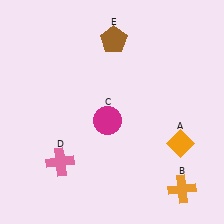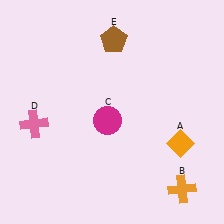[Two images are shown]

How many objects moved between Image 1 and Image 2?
1 object moved between the two images.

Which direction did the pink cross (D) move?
The pink cross (D) moved up.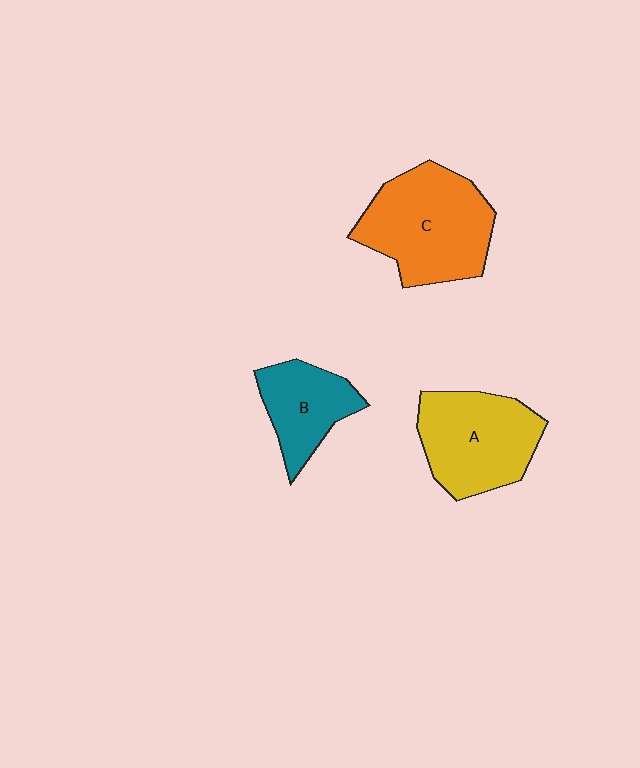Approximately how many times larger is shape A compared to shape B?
Approximately 1.5 times.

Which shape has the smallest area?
Shape B (teal).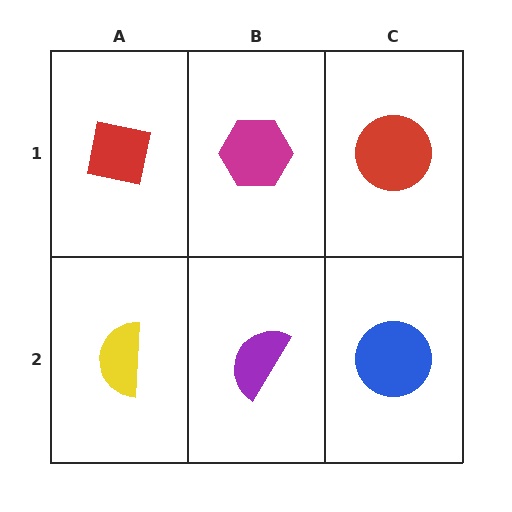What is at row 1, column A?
A red square.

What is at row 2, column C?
A blue circle.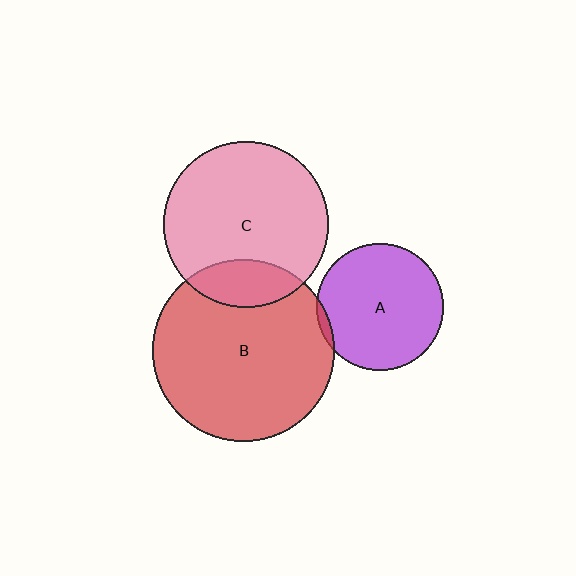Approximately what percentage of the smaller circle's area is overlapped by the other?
Approximately 20%.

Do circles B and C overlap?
Yes.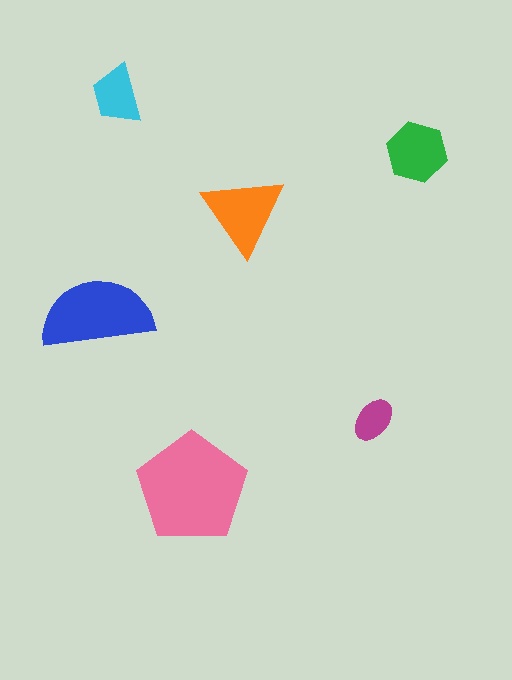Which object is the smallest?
The magenta ellipse.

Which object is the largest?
The pink pentagon.